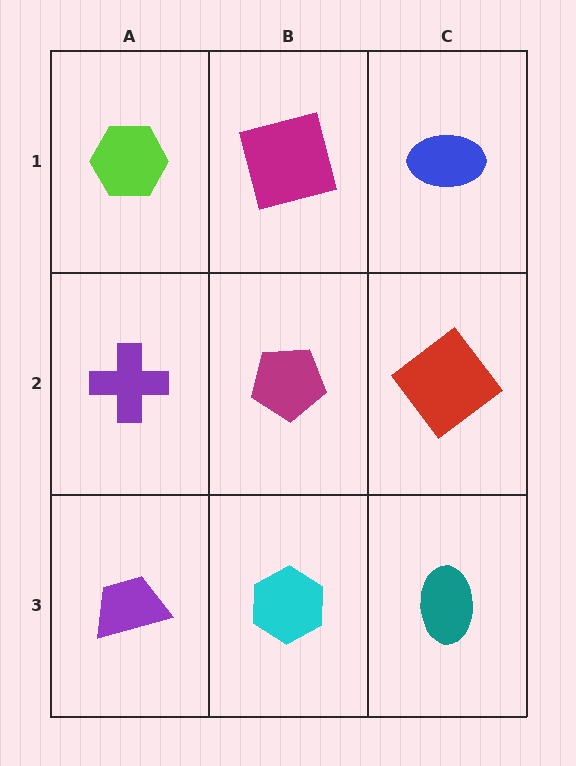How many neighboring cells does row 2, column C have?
3.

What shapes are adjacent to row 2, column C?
A blue ellipse (row 1, column C), a teal ellipse (row 3, column C), a magenta pentagon (row 2, column B).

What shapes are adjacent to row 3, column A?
A purple cross (row 2, column A), a cyan hexagon (row 3, column B).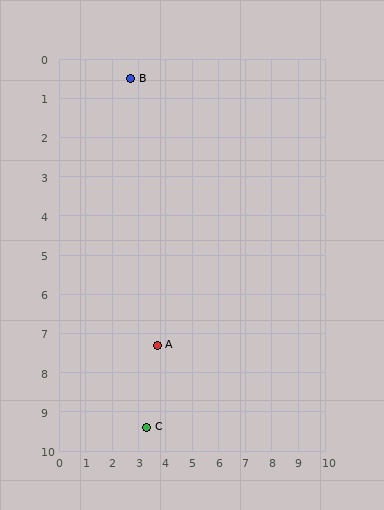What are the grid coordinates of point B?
Point B is at approximately (2.7, 0.5).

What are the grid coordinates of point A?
Point A is at approximately (3.7, 7.3).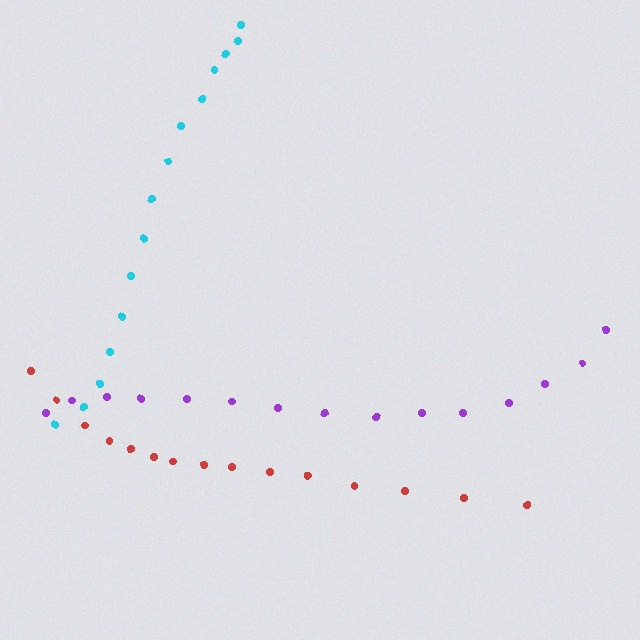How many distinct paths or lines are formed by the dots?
There are 3 distinct paths.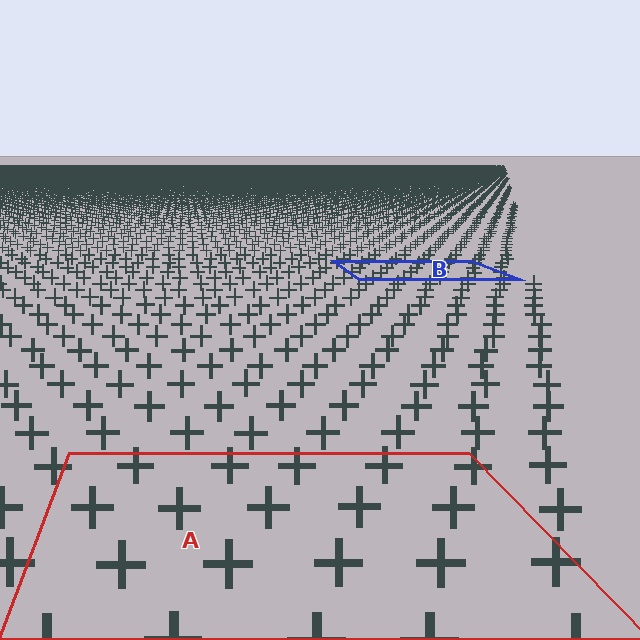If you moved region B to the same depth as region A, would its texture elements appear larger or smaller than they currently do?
They would appear larger. At a closer depth, the same texture elements are projected at a bigger on-screen size.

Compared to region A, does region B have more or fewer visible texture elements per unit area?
Region B has more texture elements per unit area — they are packed more densely because it is farther away.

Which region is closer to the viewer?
Region A is closer. The texture elements there are larger and more spread out.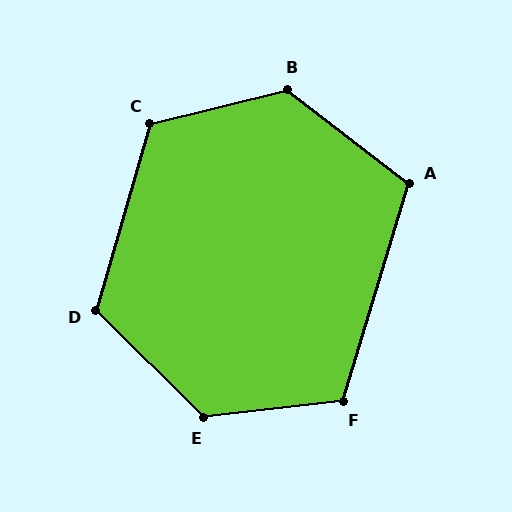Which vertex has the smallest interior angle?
A, at approximately 111 degrees.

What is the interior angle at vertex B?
Approximately 128 degrees (obtuse).